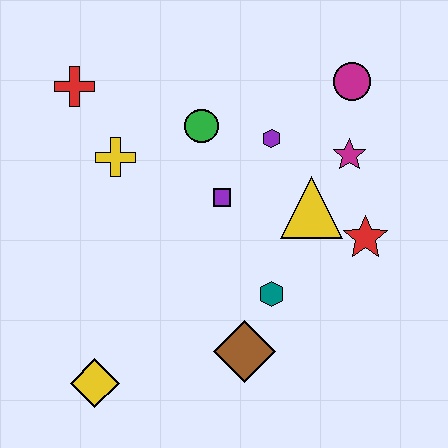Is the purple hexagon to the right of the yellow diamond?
Yes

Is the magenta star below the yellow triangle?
No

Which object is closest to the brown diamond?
The teal hexagon is closest to the brown diamond.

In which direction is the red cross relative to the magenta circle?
The red cross is to the left of the magenta circle.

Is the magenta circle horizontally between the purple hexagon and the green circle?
No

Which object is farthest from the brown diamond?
The red cross is farthest from the brown diamond.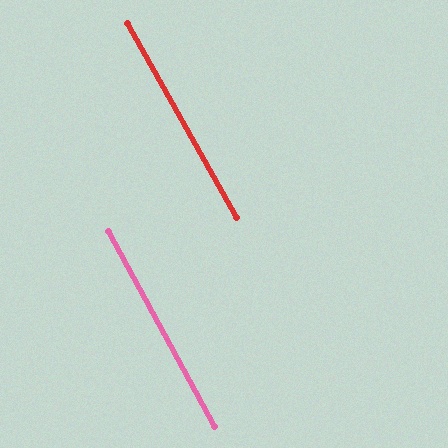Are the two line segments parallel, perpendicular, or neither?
Parallel — their directions differ by only 0.8°.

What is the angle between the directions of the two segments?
Approximately 1 degree.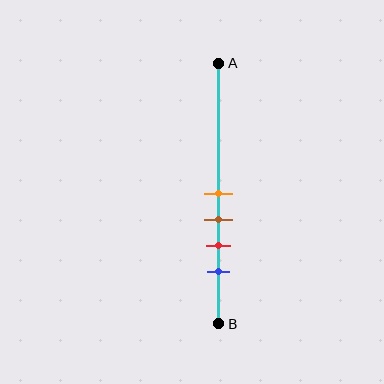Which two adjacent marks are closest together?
The orange and brown marks are the closest adjacent pair.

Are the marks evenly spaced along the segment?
Yes, the marks are approximately evenly spaced.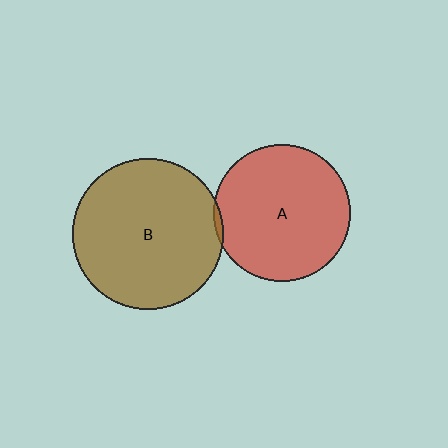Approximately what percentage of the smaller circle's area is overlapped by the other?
Approximately 5%.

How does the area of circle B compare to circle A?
Approximately 1.2 times.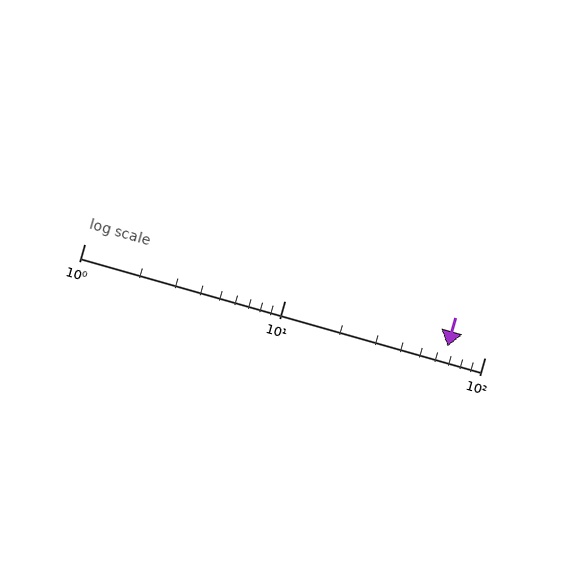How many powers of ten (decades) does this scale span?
The scale spans 2 decades, from 1 to 100.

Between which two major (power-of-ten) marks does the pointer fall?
The pointer is between 10 and 100.